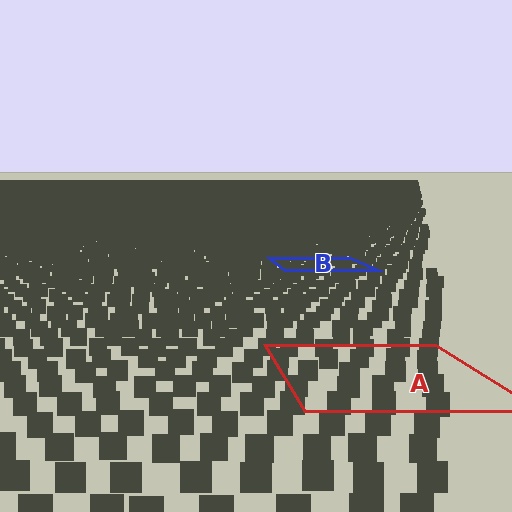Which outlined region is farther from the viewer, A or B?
Region B is farther from the viewer — the texture elements inside it appear smaller and more densely packed.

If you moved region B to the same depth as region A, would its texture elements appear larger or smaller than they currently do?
They would appear larger. At a closer depth, the same texture elements are projected at a bigger on-screen size.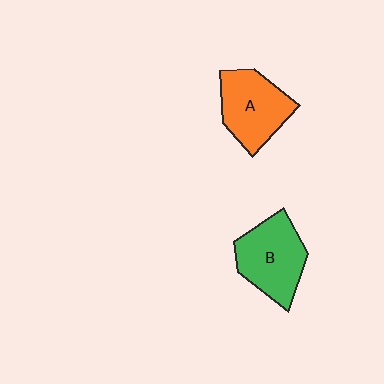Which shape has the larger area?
Shape B (green).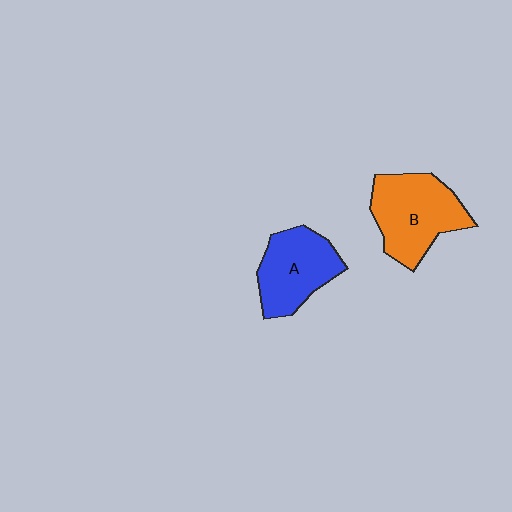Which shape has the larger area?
Shape B (orange).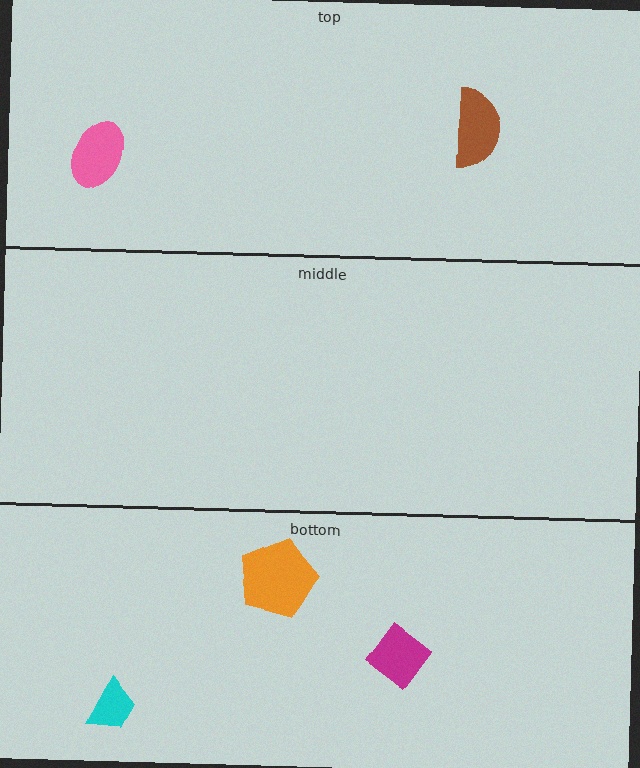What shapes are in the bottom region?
The cyan trapezoid, the magenta diamond, the orange pentagon.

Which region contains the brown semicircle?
The top region.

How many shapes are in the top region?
2.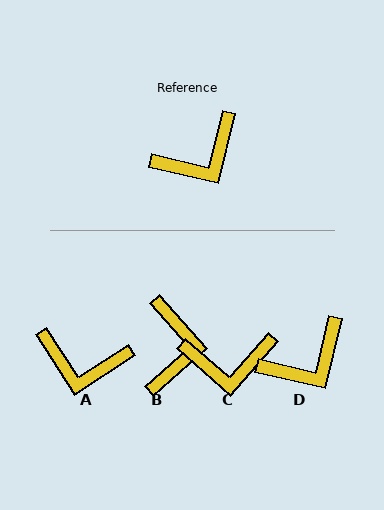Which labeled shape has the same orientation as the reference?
D.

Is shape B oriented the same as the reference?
No, it is off by about 55 degrees.